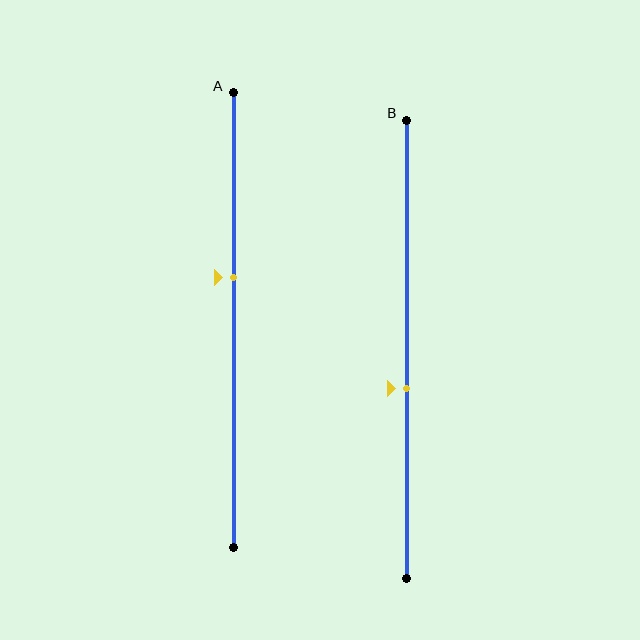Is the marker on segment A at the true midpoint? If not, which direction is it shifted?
No, the marker on segment A is shifted upward by about 9% of the segment length.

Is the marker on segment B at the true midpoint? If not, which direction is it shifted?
No, the marker on segment B is shifted downward by about 9% of the segment length.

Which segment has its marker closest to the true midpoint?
Segment B has its marker closest to the true midpoint.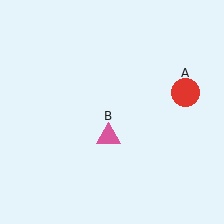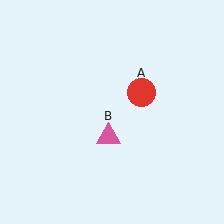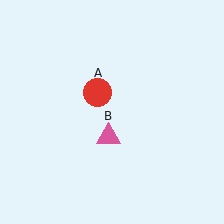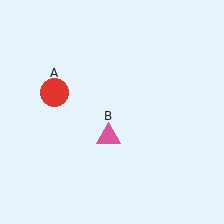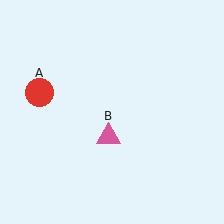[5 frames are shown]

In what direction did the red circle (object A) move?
The red circle (object A) moved left.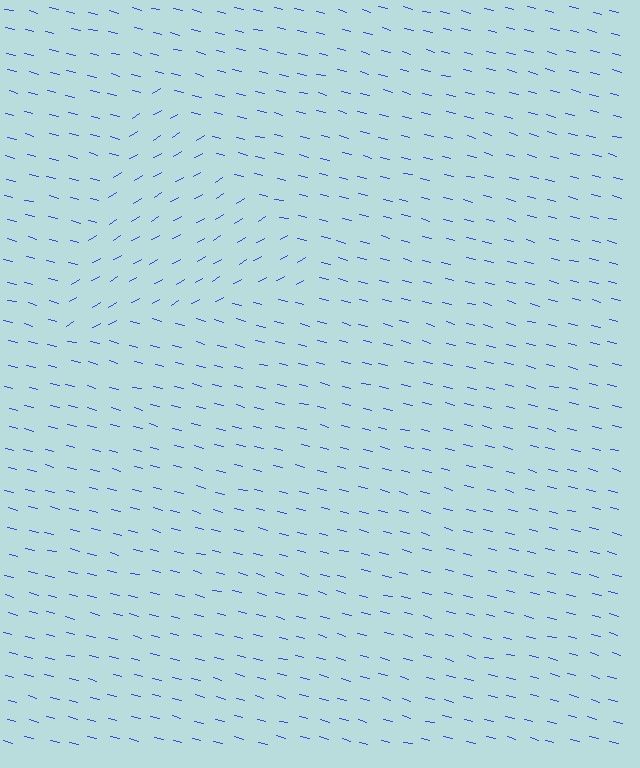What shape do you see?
I see a triangle.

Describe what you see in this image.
The image is filled with small blue line segments. A triangle region in the image has lines oriented differently from the surrounding lines, creating a visible texture boundary.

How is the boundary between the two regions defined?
The boundary is defined purely by a change in line orientation (approximately 45 degrees difference). All lines are the same color and thickness.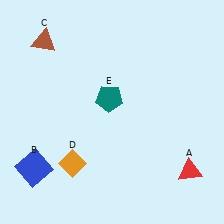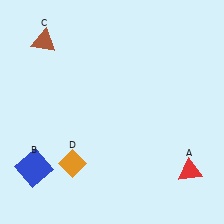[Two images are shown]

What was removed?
The teal pentagon (E) was removed in Image 2.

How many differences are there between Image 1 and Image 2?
There is 1 difference between the two images.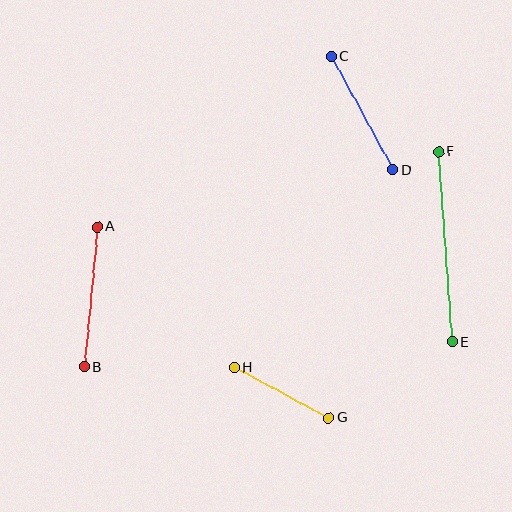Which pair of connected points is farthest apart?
Points E and F are farthest apart.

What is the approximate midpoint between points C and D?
The midpoint is at approximately (362, 113) pixels.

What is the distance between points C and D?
The distance is approximately 129 pixels.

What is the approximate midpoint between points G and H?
The midpoint is at approximately (281, 393) pixels.